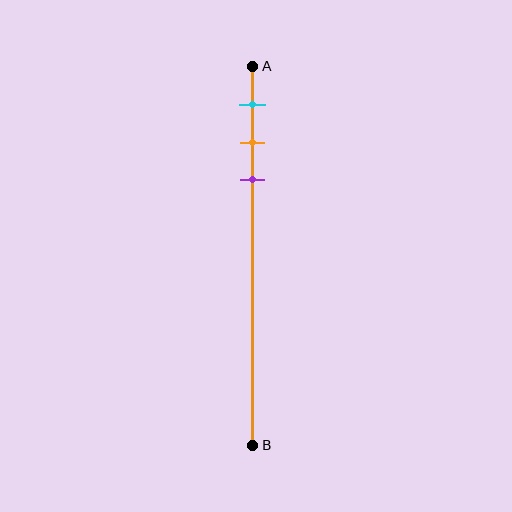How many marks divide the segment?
There are 3 marks dividing the segment.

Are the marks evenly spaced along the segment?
Yes, the marks are approximately evenly spaced.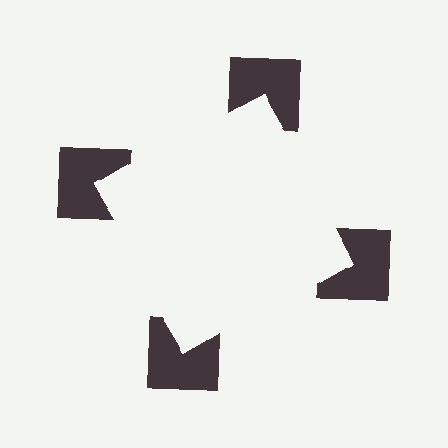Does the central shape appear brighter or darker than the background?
It typically appears slightly brighter than the background, even though no actual brightness change is drawn.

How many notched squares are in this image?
There are 4 — one at each vertex of the illusory square.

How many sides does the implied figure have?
4 sides.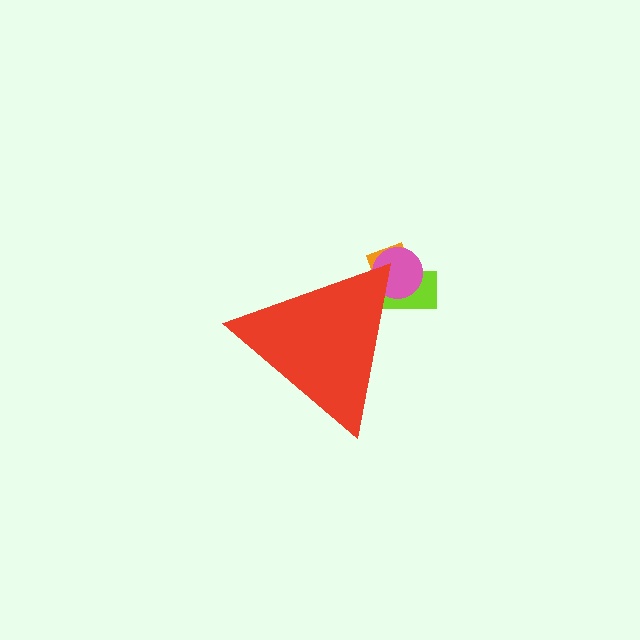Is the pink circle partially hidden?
Yes, the pink circle is partially hidden behind the red triangle.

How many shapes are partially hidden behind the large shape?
3 shapes are partially hidden.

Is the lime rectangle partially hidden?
Yes, the lime rectangle is partially hidden behind the red triangle.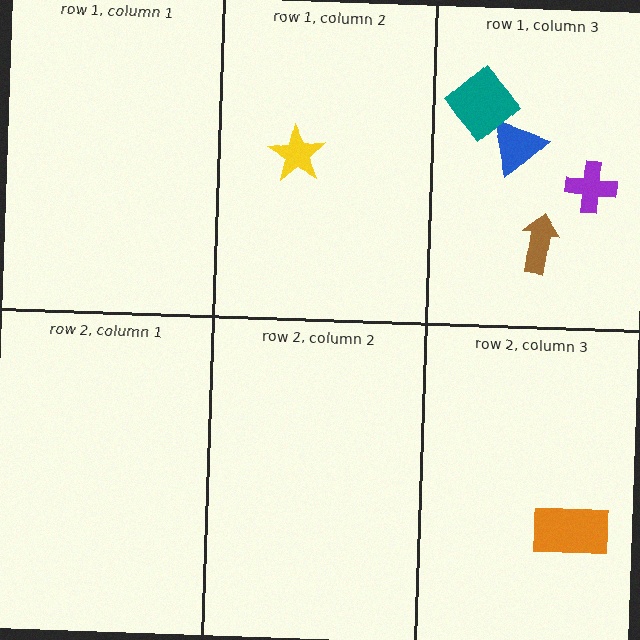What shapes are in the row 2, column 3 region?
The orange rectangle.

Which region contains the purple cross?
The row 1, column 3 region.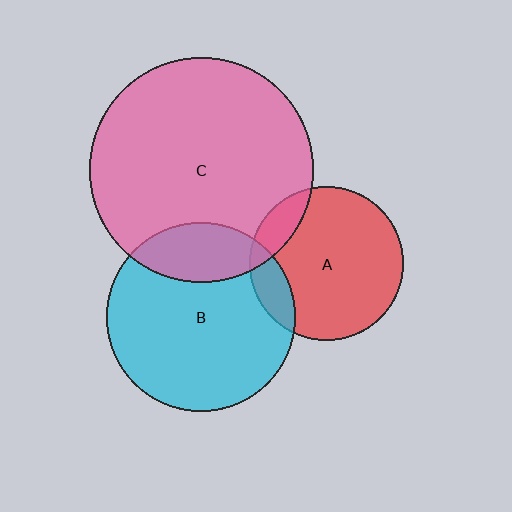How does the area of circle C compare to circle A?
Approximately 2.1 times.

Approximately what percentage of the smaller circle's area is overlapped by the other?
Approximately 10%.